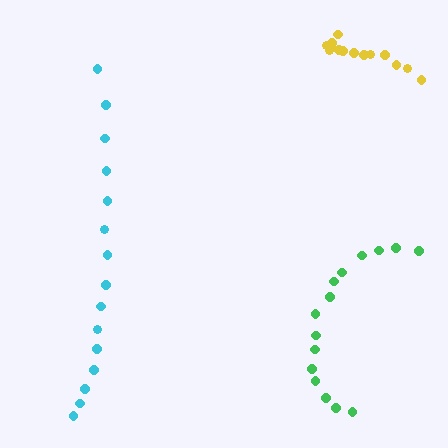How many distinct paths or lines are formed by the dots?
There are 3 distinct paths.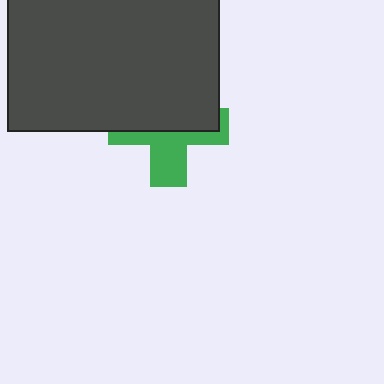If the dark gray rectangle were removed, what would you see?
You would see the complete green cross.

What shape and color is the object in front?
The object in front is a dark gray rectangle.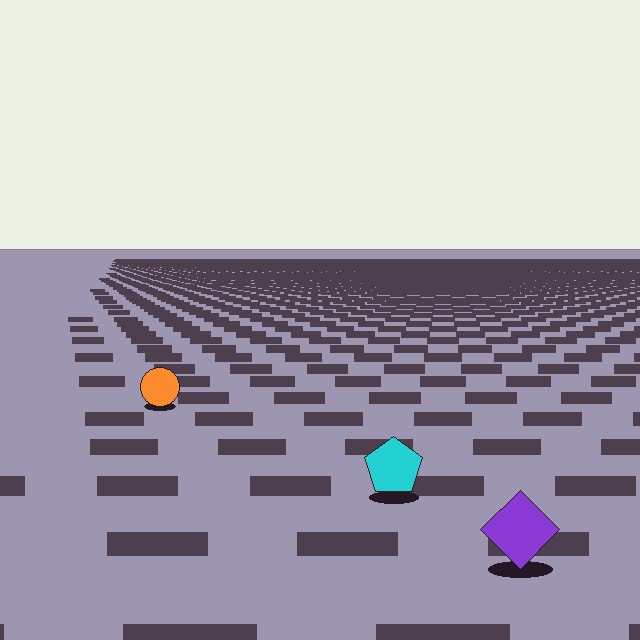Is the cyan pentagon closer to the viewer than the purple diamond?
No. The purple diamond is closer — you can tell from the texture gradient: the ground texture is coarser near it.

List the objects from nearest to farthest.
From nearest to farthest: the purple diamond, the cyan pentagon, the orange circle.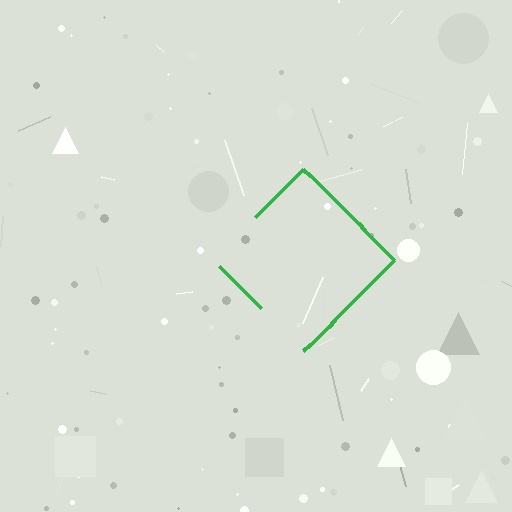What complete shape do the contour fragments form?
The contour fragments form a diamond.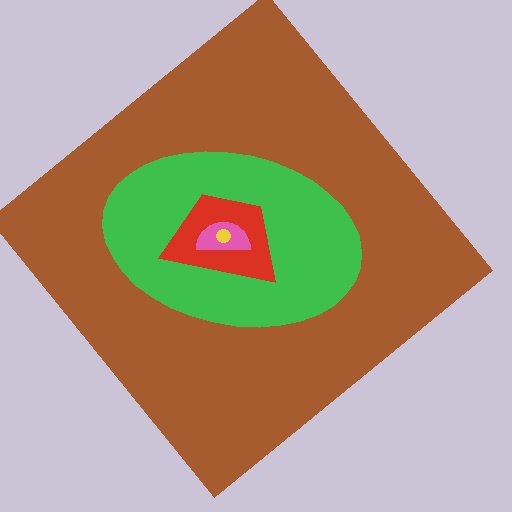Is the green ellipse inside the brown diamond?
Yes.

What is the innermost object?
The yellow circle.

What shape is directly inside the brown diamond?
The green ellipse.